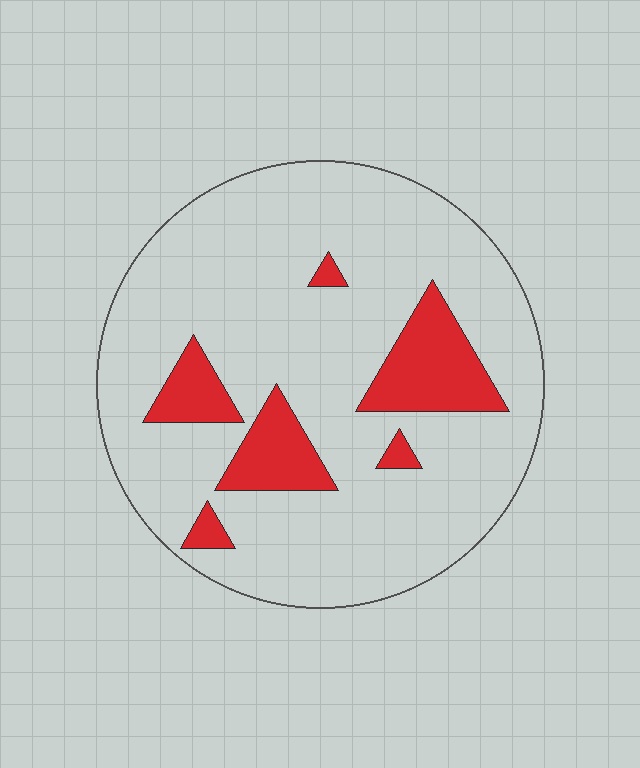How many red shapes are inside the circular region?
6.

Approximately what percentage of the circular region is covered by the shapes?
Approximately 15%.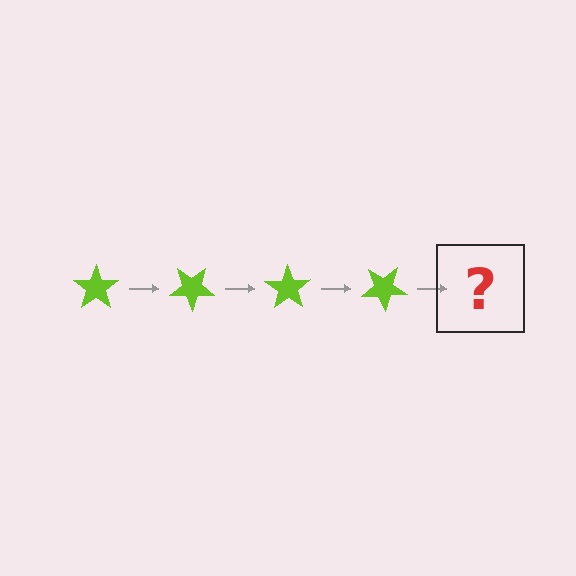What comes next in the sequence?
The next element should be a lime star rotated 140 degrees.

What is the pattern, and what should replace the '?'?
The pattern is that the star rotates 35 degrees each step. The '?' should be a lime star rotated 140 degrees.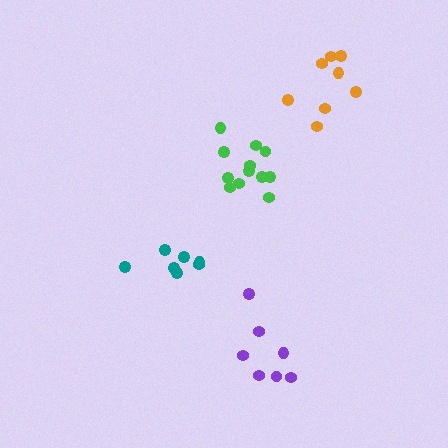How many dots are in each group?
Group 1: 8 dots, Group 2: 12 dots, Group 3: 7 dots, Group 4: 7 dots (34 total).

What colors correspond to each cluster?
The clusters are colored: orange, green, teal, purple.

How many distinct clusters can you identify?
There are 4 distinct clusters.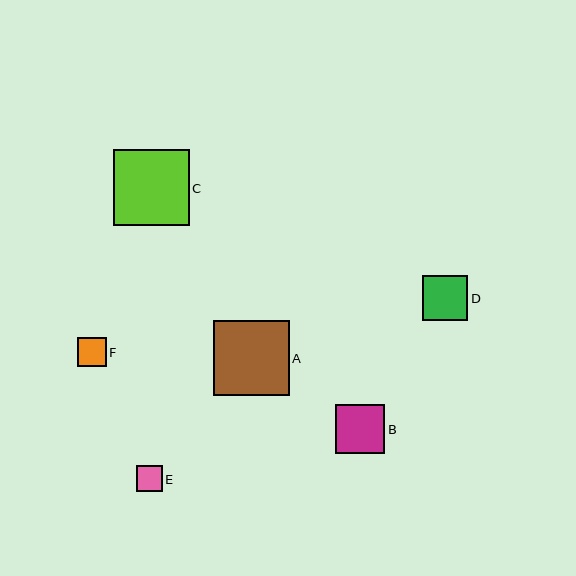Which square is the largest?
Square C is the largest with a size of approximately 76 pixels.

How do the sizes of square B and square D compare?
Square B and square D are approximately the same size.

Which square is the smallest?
Square E is the smallest with a size of approximately 26 pixels.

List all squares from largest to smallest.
From largest to smallest: C, A, B, D, F, E.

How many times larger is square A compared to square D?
Square A is approximately 1.7 times the size of square D.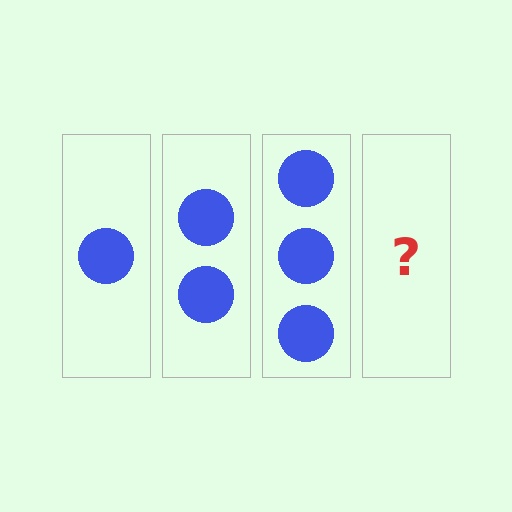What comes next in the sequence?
The next element should be 4 circles.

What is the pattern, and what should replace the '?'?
The pattern is that each step adds one more circle. The '?' should be 4 circles.